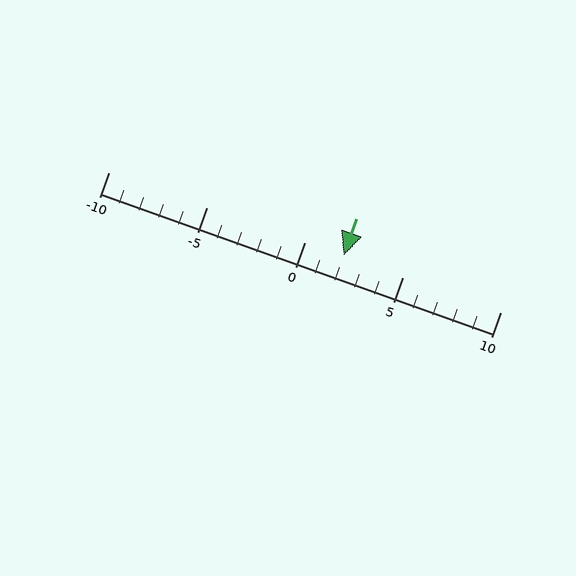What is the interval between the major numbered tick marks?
The major tick marks are spaced 5 units apart.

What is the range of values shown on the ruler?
The ruler shows values from -10 to 10.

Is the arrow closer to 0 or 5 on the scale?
The arrow is closer to 0.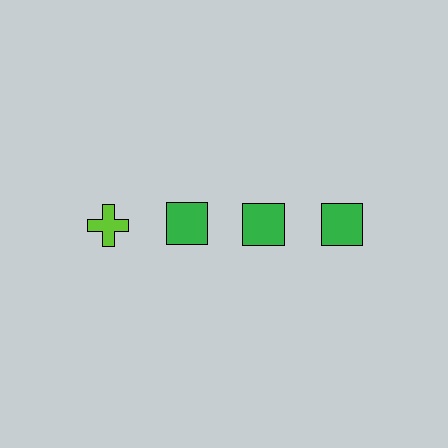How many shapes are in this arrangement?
There are 4 shapes arranged in a grid pattern.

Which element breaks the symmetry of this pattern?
The lime cross in the top row, leftmost column breaks the symmetry. All other shapes are green squares.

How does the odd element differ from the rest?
It differs in both color (lime instead of green) and shape (cross instead of square).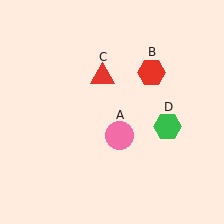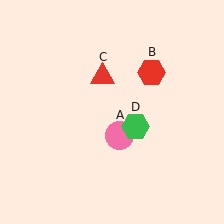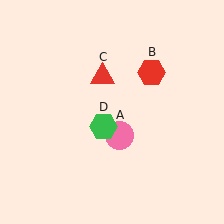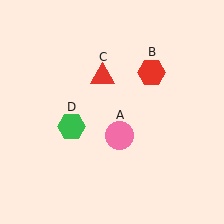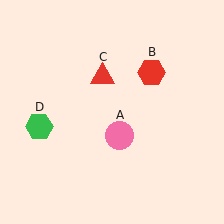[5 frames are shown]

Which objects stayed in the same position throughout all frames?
Pink circle (object A) and red hexagon (object B) and red triangle (object C) remained stationary.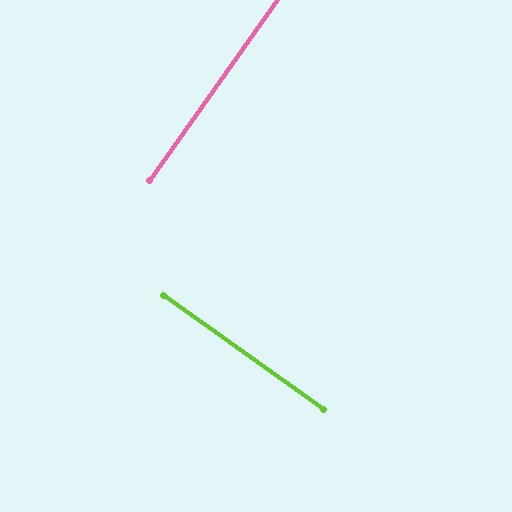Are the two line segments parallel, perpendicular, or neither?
Perpendicular — they meet at approximately 90°.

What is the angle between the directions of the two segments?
Approximately 90 degrees.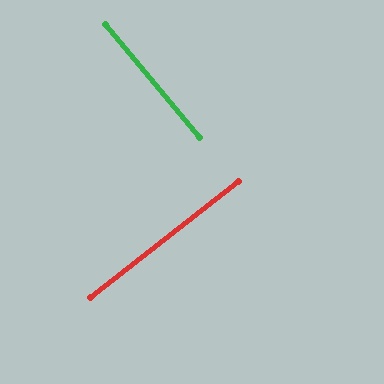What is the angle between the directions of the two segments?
Approximately 88 degrees.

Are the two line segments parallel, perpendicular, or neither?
Perpendicular — they meet at approximately 88°.